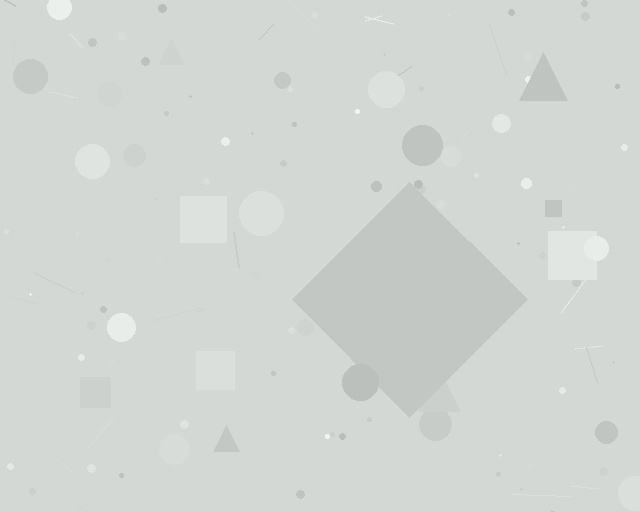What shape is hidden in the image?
A diamond is hidden in the image.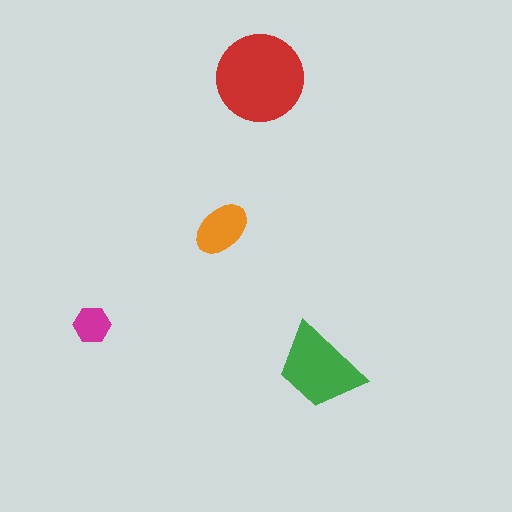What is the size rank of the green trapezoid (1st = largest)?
2nd.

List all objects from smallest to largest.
The magenta hexagon, the orange ellipse, the green trapezoid, the red circle.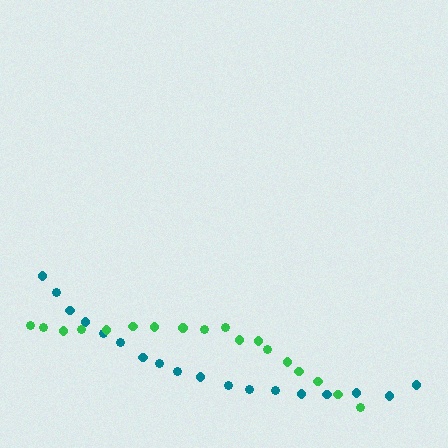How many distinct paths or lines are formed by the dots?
There are 2 distinct paths.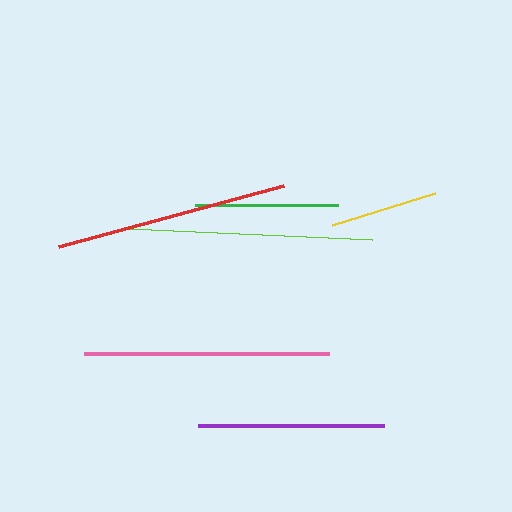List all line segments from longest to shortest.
From longest to shortest: pink, lime, red, purple, green, yellow.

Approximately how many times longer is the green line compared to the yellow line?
The green line is approximately 1.3 times the length of the yellow line.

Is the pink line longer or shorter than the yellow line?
The pink line is longer than the yellow line.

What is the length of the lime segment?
The lime segment is approximately 243 pixels long.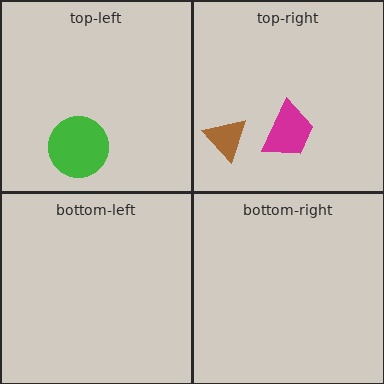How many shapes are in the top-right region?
2.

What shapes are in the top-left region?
The green circle.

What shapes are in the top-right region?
The magenta trapezoid, the brown triangle.